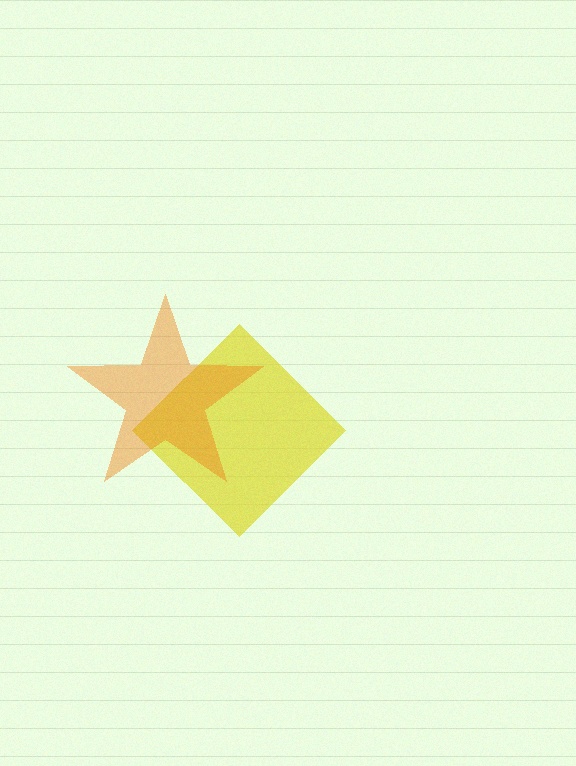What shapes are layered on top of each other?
The layered shapes are: a yellow diamond, an orange star.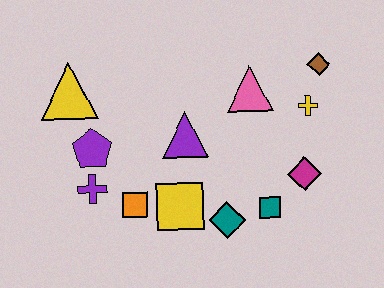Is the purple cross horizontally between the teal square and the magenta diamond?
No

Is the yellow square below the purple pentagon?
Yes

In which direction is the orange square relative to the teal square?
The orange square is to the left of the teal square.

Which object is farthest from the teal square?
The yellow triangle is farthest from the teal square.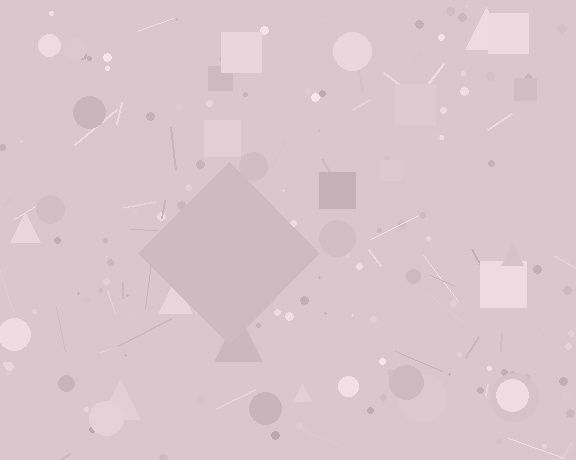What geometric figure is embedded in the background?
A diamond is embedded in the background.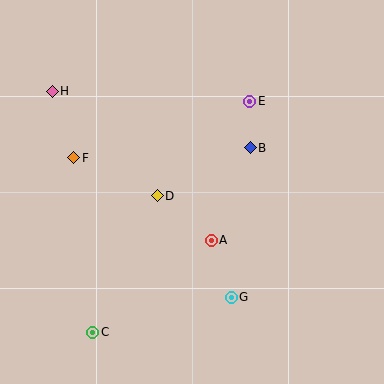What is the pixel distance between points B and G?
The distance between B and G is 151 pixels.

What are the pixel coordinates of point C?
Point C is at (93, 332).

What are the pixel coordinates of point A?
Point A is at (211, 240).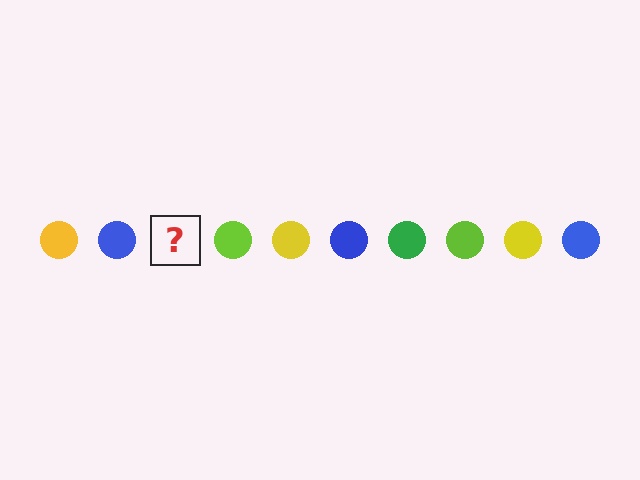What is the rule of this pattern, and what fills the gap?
The rule is that the pattern cycles through yellow, blue, green, lime circles. The gap should be filled with a green circle.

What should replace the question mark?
The question mark should be replaced with a green circle.